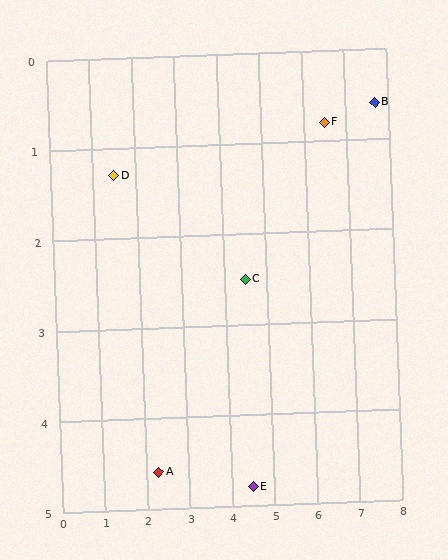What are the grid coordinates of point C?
Point C is at approximately (4.5, 2.5).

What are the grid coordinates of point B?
Point B is at approximately (7.7, 0.6).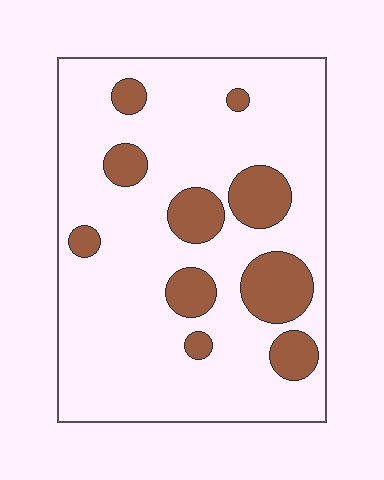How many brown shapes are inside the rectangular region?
10.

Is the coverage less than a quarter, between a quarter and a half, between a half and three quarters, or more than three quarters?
Less than a quarter.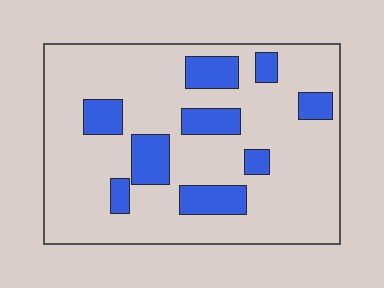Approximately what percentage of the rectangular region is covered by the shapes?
Approximately 20%.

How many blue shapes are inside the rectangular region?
9.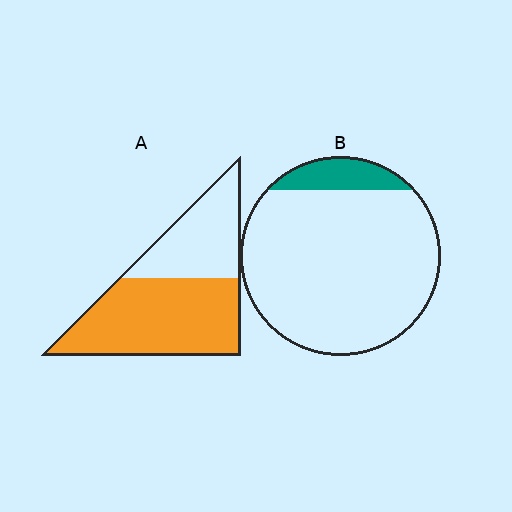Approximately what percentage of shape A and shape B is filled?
A is approximately 65% and B is approximately 10%.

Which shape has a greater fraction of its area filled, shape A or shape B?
Shape A.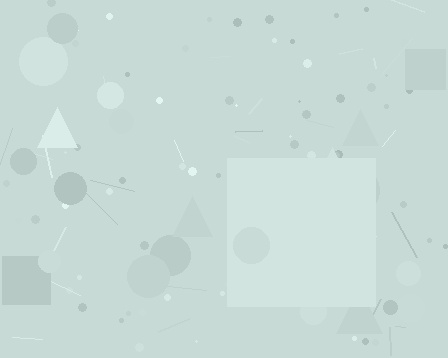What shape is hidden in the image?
A square is hidden in the image.